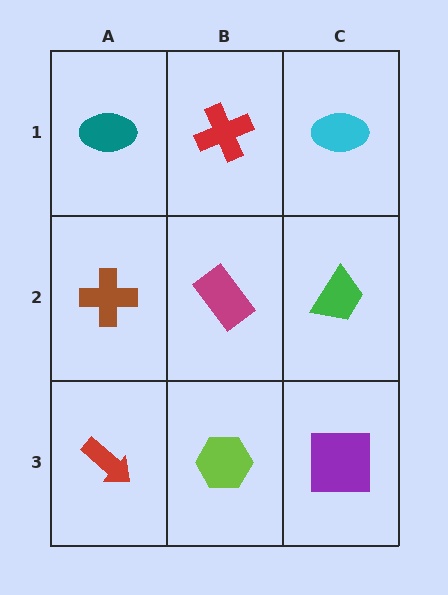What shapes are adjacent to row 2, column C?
A cyan ellipse (row 1, column C), a purple square (row 3, column C), a magenta rectangle (row 2, column B).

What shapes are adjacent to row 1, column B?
A magenta rectangle (row 2, column B), a teal ellipse (row 1, column A), a cyan ellipse (row 1, column C).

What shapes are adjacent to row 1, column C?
A green trapezoid (row 2, column C), a red cross (row 1, column B).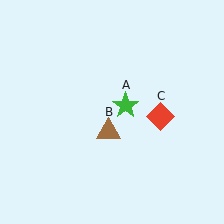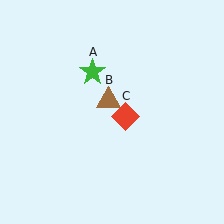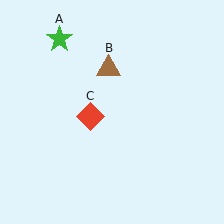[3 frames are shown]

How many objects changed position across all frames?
3 objects changed position: green star (object A), brown triangle (object B), red diamond (object C).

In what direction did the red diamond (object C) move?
The red diamond (object C) moved left.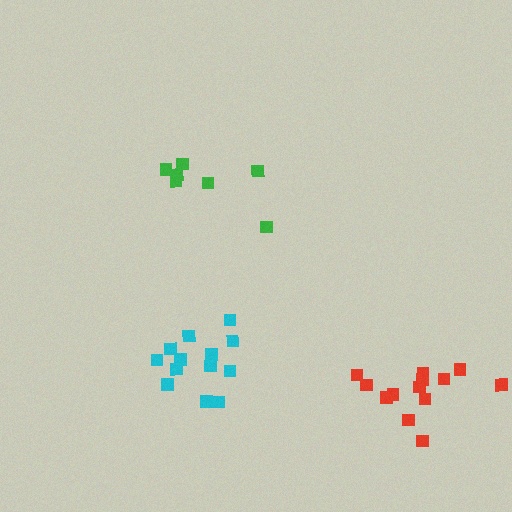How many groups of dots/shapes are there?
There are 3 groups.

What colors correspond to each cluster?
The clusters are colored: cyan, green, red.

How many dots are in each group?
Group 1: 13 dots, Group 2: 7 dots, Group 3: 13 dots (33 total).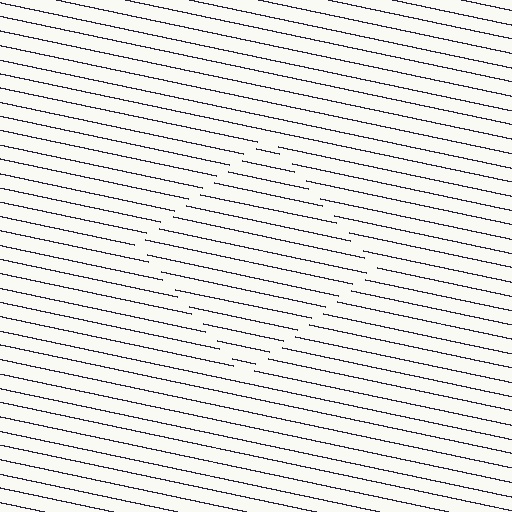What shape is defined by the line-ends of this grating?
An illusory square. The interior of the shape contains the same grating, shifted by half a period — the contour is defined by the phase discontinuity where line-ends from the inner and outer gratings abut.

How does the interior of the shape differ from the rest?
The interior of the shape contains the same grating, shifted by half a period — the contour is defined by the phase discontinuity where line-ends from the inner and outer gratings abut.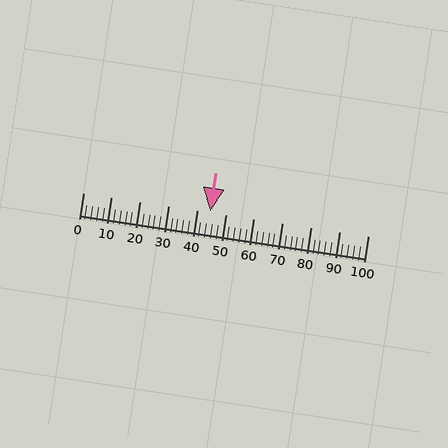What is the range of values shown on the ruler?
The ruler shows values from 0 to 100.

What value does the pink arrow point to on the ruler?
The pink arrow points to approximately 45.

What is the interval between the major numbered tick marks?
The major tick marks are spaced 10 units apart.